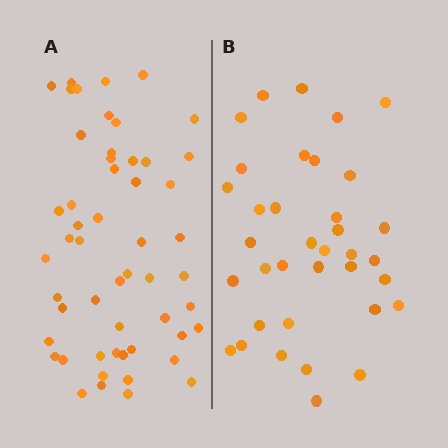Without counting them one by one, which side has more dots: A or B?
Region A (the left region) has more dots.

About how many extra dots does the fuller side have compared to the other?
Region A has approximately 15 more dots than region B.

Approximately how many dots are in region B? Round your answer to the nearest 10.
About 40 dots. (The exact count is 36, which rounds to 40.)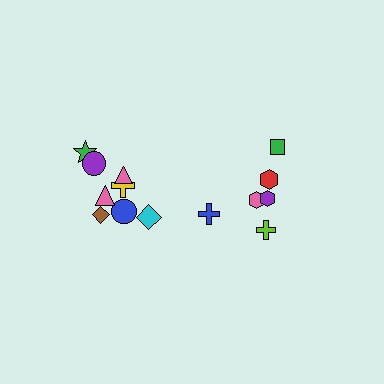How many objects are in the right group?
There are 6 objects.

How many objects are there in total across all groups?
There are 14 objects.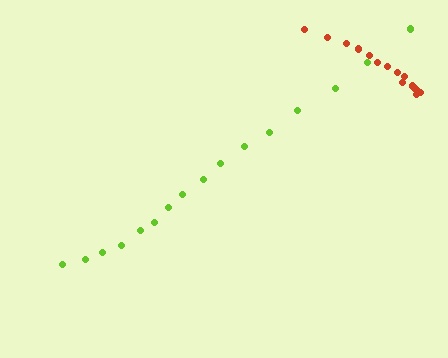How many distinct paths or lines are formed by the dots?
There are 2 distinct paths.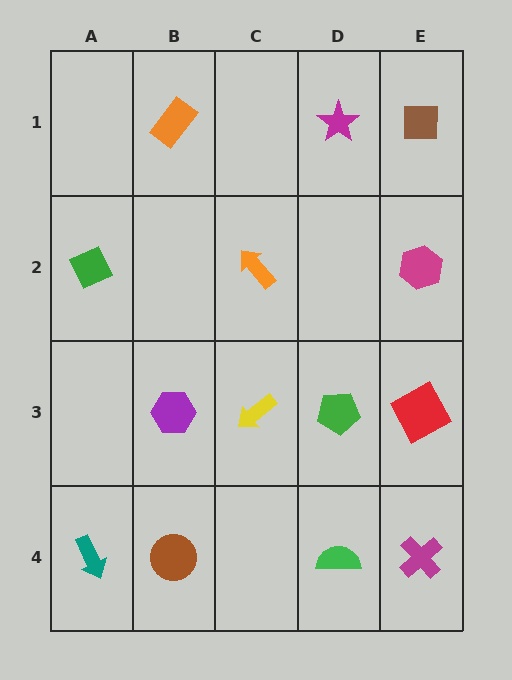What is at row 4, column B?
A brown circle.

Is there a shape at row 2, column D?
No, that cell is empty.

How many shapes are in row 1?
3 shapes.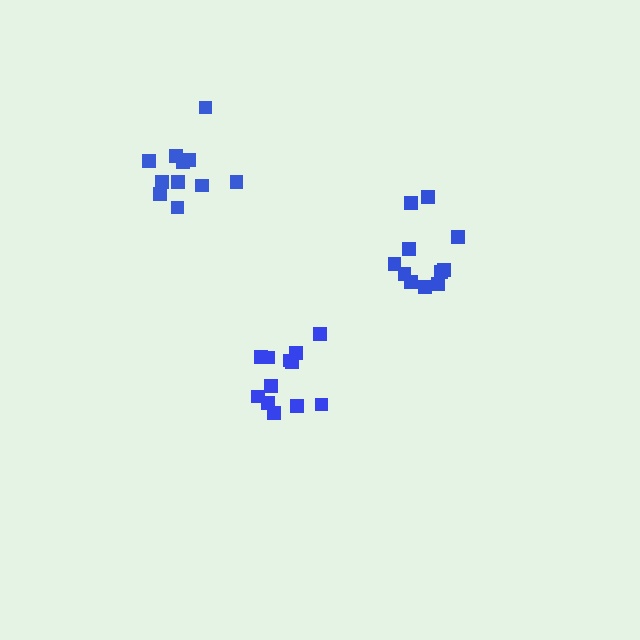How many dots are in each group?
Group 1: 11 dots, Group 2: 12 dots, Group 3: 11 dots (34 total).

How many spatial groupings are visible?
There are 3 spatial groupings.